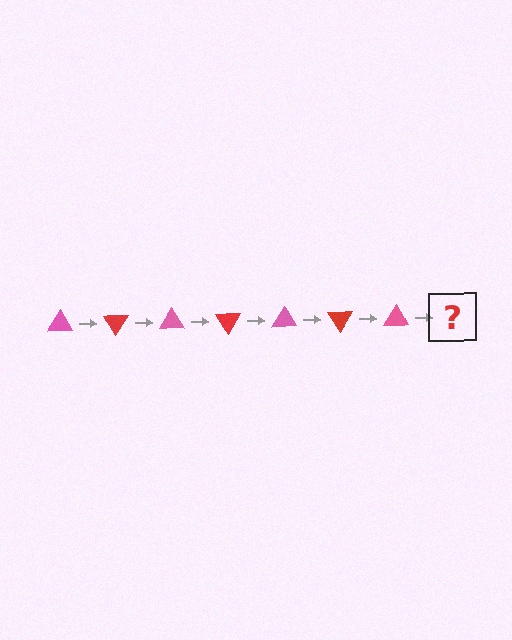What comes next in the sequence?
The next element should be a red triangle, rotated 420 degrees from the start.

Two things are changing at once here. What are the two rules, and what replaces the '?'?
The two rules are that it rotates 60 degrees each step and the color cycles through pink and red. The '?' should be a red triangle, rotated 420 degrees from the start.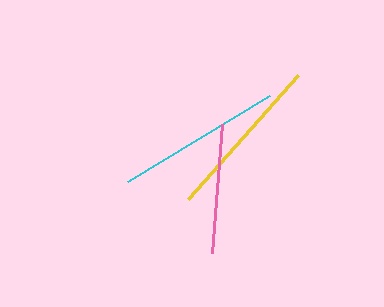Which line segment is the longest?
The cyan line is the longest at approximately 166 pixels.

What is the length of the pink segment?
The pink segment is approximately 129 pixels long.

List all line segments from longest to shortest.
From longest to shortest: cyan, yellow, pink.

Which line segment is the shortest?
The pink line is the shortest at approximately 129 pixels.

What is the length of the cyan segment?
The cyan segment is approximately 166 pixels long.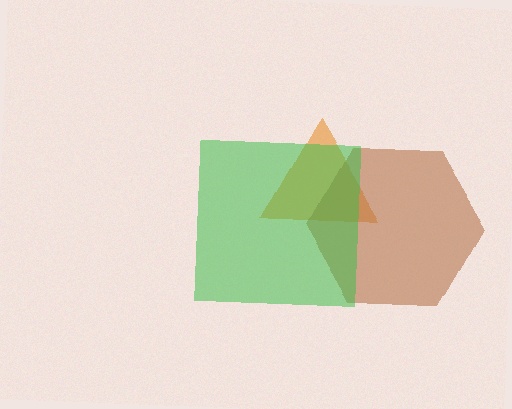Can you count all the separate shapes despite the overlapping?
Yes, there are 3 separate shapes.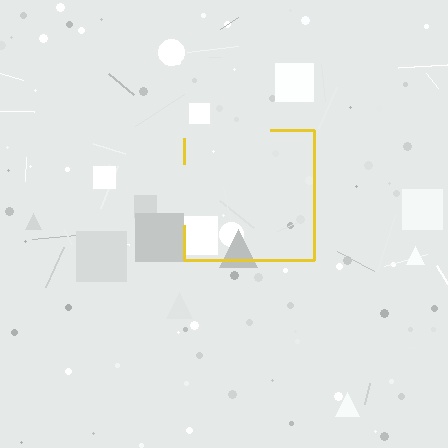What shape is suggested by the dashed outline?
The dashed outline suggests a square.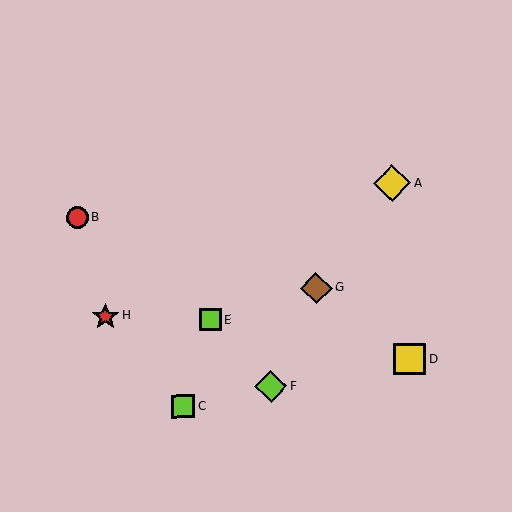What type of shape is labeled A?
Shape A is a yellow diamond.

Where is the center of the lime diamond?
The center of the lime diamond is at (271, 386).